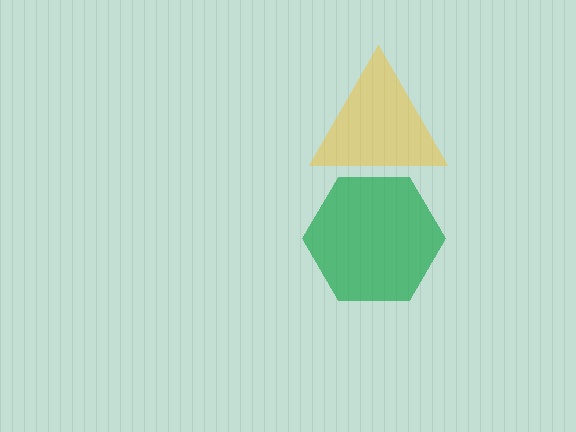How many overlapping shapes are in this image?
There are 2 overlapping shapes in the image.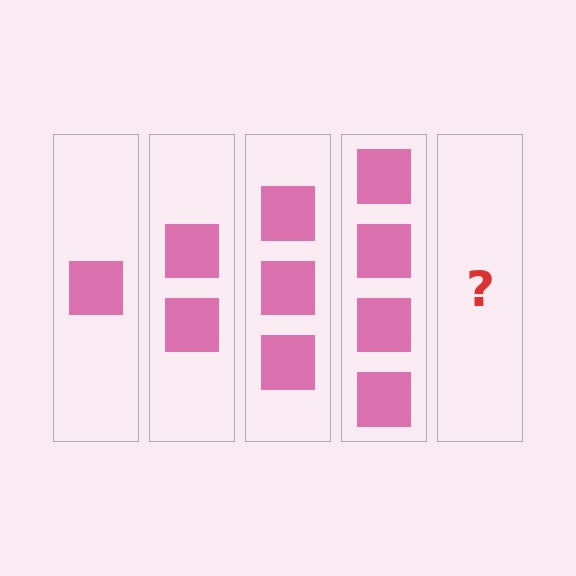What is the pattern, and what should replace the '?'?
The pattern is that each step adds one more square. The '?' should be 5 squares.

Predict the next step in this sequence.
The next step is 5 squares.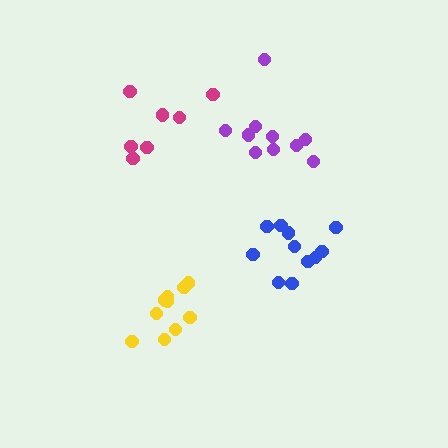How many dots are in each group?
Group 1: 10 dots, Group 2: 11 dots, Group 3: 7 dots, Group 4: 10 dots (38 total).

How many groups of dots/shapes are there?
There are 4 groups.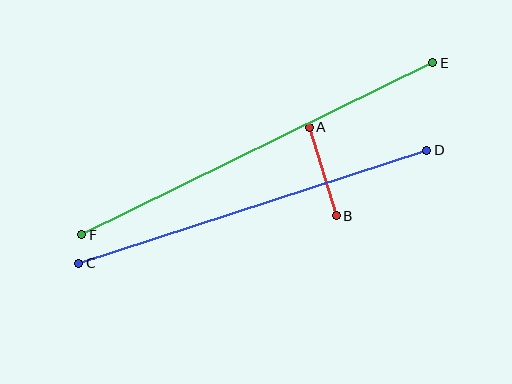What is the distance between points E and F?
The distance is approximately 391 pixels.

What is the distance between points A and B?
The distance is approximately 92 pixels.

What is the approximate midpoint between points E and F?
The midpoint is at approximately (257, 149) pixels.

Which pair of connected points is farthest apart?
Points E and F are farthest apart.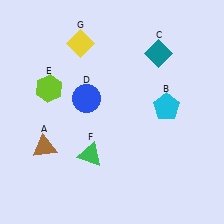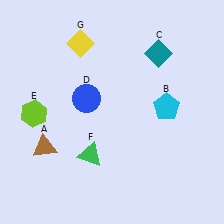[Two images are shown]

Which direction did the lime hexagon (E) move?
The lime hexagon (E) moved down.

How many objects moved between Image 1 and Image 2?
1 object moved between the two images.